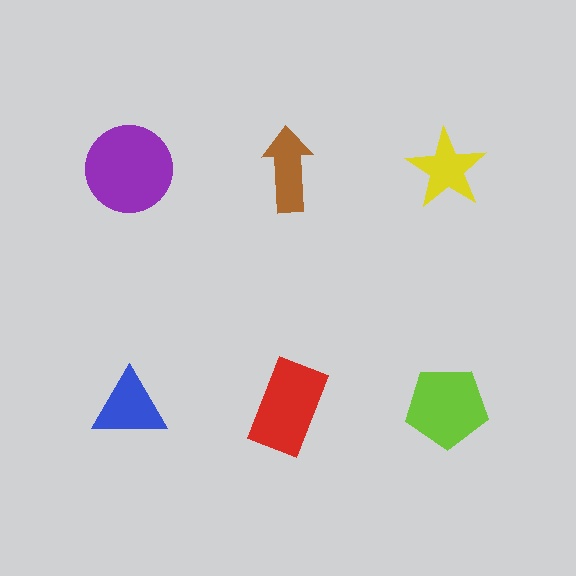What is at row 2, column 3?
A lime pentagon.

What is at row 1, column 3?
A yellow star.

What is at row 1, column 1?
A purple circle.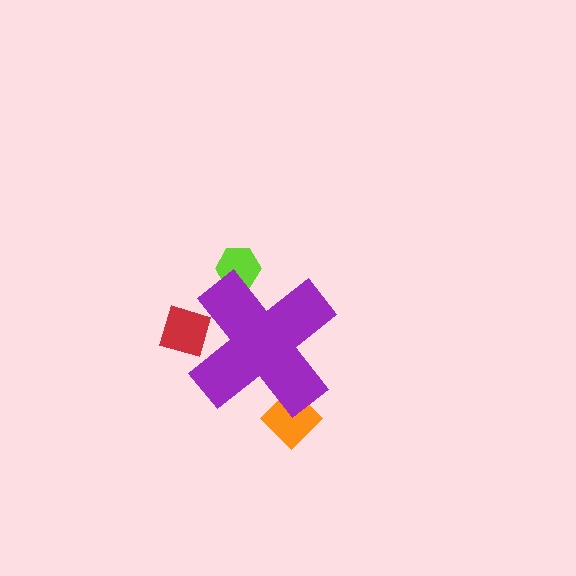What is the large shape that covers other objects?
A purple cross.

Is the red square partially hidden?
Yes, the red square is partially hidden behind the purple cross.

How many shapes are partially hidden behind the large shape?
3 shapes are partially hidden.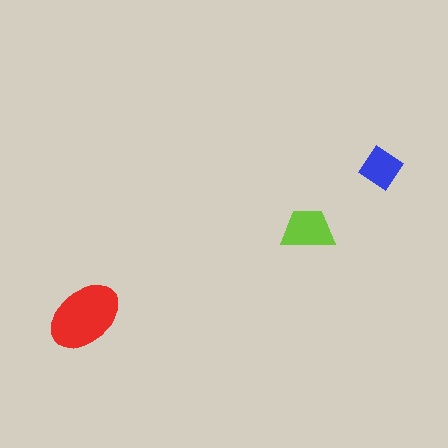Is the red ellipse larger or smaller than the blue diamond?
Larger.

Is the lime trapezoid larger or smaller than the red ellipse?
Smaller.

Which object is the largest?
The red ellipse.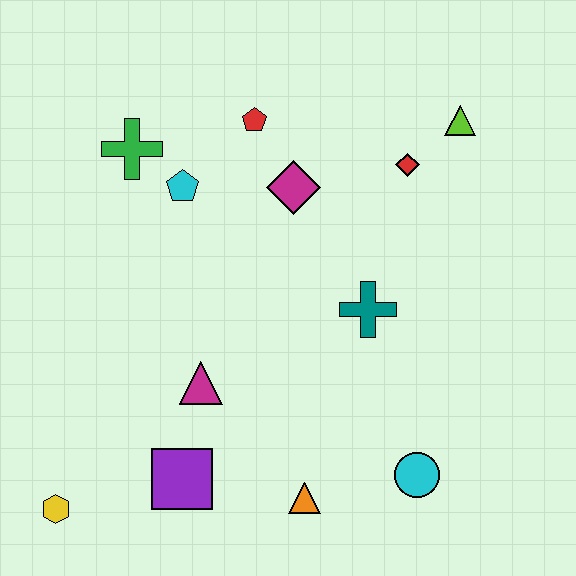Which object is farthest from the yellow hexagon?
The lime triangle is farthest from the yellow hexagon.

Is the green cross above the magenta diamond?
Yes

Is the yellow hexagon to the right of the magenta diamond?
No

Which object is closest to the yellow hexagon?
The purple square is closest to the yellow hexagon.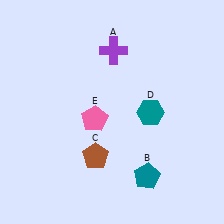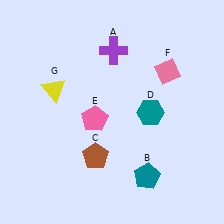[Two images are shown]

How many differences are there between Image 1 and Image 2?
There are 2 differences between the two images.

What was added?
A pink diamond (F), a yellow triangle (G) were added in Image 2.